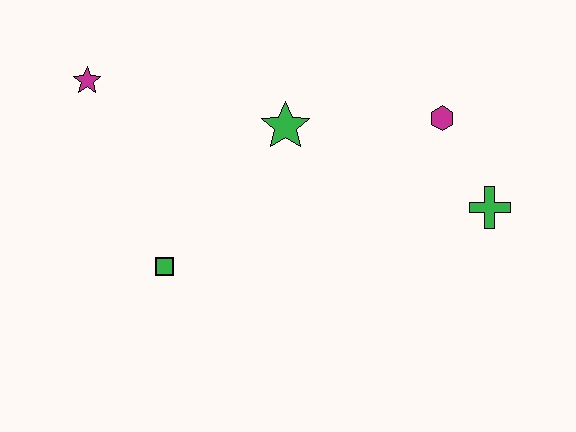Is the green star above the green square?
Yes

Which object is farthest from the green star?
The green cross is farthest from the green star.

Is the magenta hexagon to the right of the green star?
Yes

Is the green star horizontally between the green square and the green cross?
Yes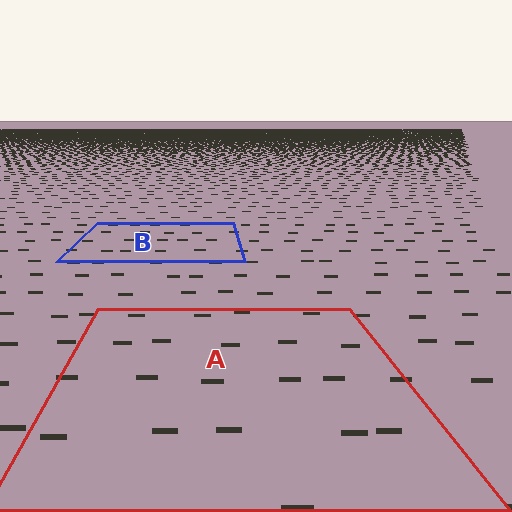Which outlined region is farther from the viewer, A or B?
Region B is farther from the viewer — the texture elements inside it appear smaller and more densely packed.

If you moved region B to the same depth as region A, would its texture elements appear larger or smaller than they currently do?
They would appear larger. At a closer depth, the same texture elements are projected at a bigger on-screen size.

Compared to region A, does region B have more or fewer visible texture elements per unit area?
Region B has more texture elements per unit area — they are packed more densely because it is farther away.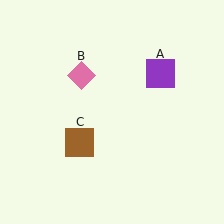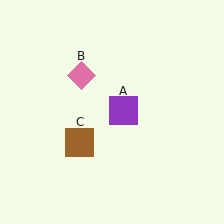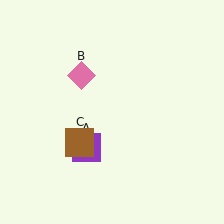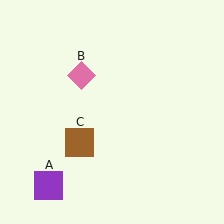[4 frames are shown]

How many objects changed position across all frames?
1 object changed position: purple square (object A).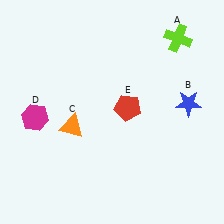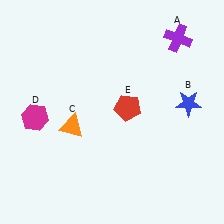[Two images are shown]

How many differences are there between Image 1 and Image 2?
There is 1 difference between the two images.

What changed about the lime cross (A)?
In Image 1, A is lime. In Image 2, it changed to purple.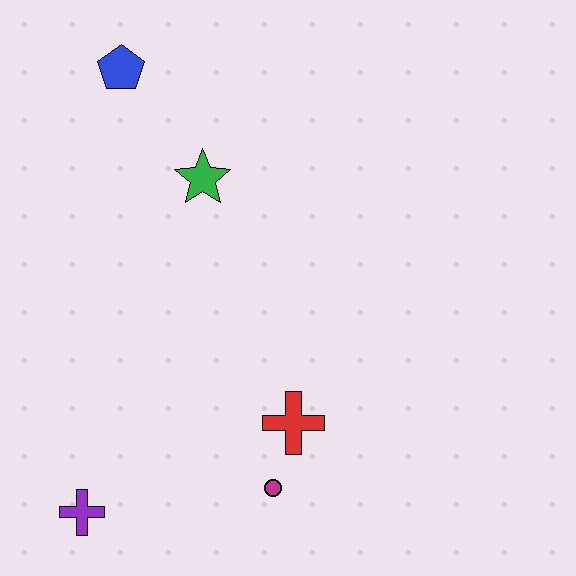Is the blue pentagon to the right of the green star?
No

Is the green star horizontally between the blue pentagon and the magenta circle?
Yes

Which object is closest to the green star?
The blue pentagon is closest to the green star.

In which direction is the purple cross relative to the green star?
The purple cross is below the green star.